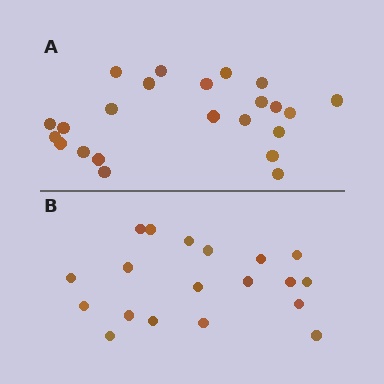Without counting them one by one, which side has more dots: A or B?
Region A (the top region) has more dots.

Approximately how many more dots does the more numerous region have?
Region A has about 4 more dots than region B.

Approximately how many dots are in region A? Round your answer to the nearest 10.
About 20 dots. (The exact count is 23, which rounds to 20.)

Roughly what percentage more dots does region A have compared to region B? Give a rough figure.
About 20% more.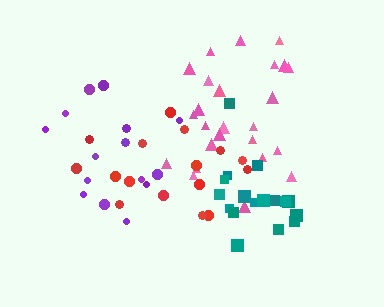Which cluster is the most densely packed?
Teal.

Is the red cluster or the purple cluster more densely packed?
Red.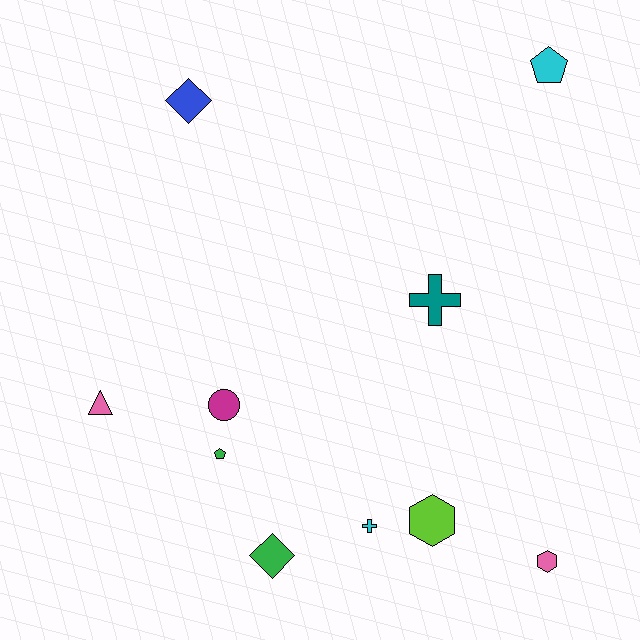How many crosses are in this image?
There are 2 crosses.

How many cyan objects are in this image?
There are 2 cyan objects.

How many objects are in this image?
There are 10 objects.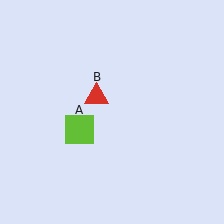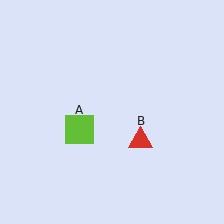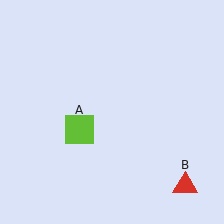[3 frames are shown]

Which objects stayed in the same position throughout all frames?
Lime square (object A) remained stationary.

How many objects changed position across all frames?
1 object changed position: red triangle (object B).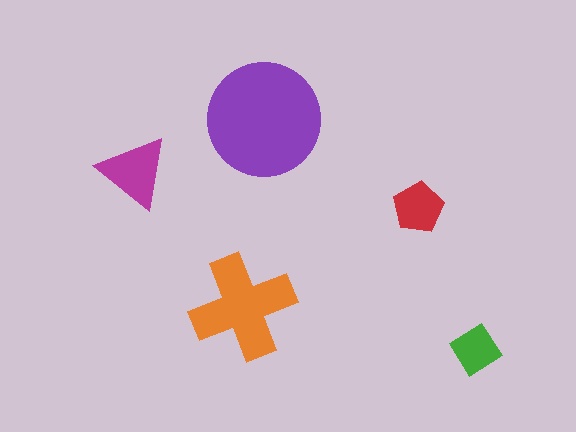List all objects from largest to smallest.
The purple circle, the orange cross, the magenta triangle, the red pentagon, the green diamond.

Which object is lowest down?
The green diamond is bottommost.